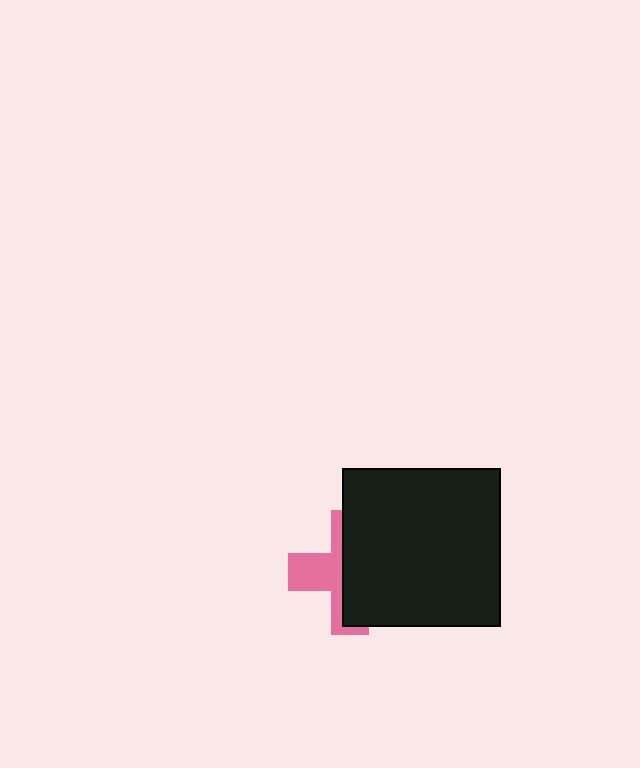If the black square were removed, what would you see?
You would see the complete pink cross.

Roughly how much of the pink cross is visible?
A small part of it is visible (roughly 39%).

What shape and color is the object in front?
The object in front is a black square.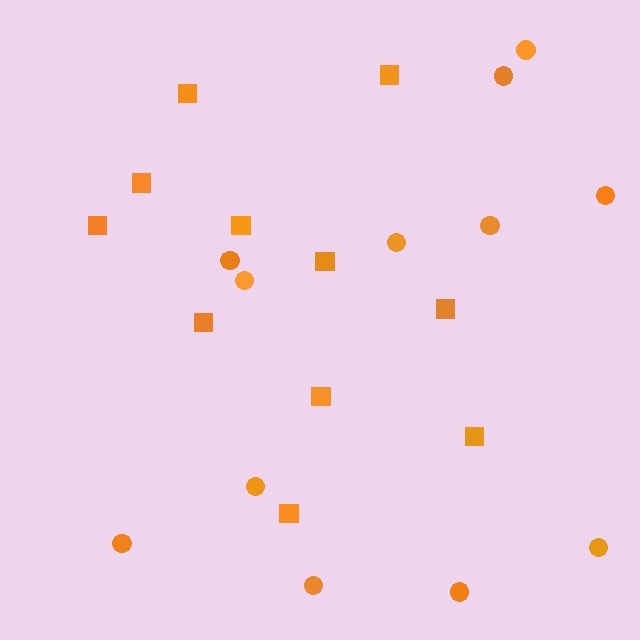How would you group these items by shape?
There are 2 groups: one group of circles (12) and one group of squares (11).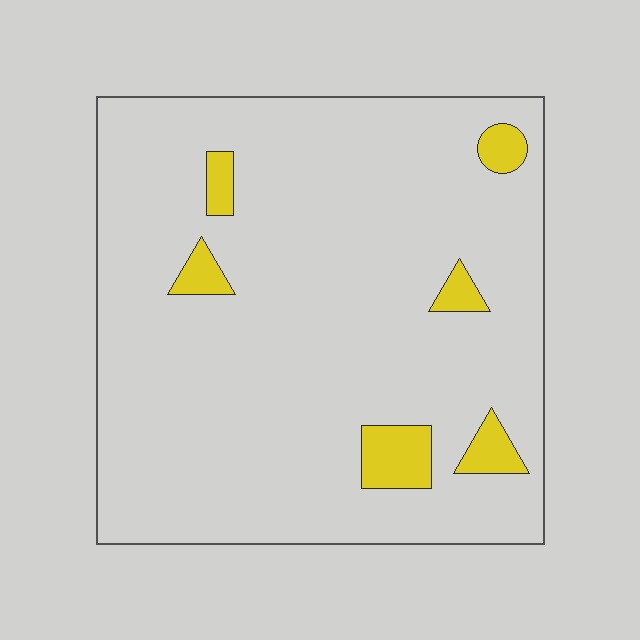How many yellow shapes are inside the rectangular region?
6.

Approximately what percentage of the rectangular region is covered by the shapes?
Approximately 5%.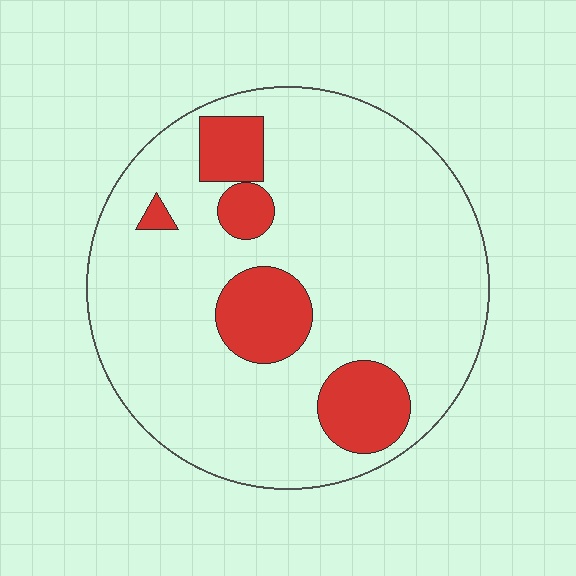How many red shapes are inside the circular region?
5.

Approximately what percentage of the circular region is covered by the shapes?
Approximately 15%.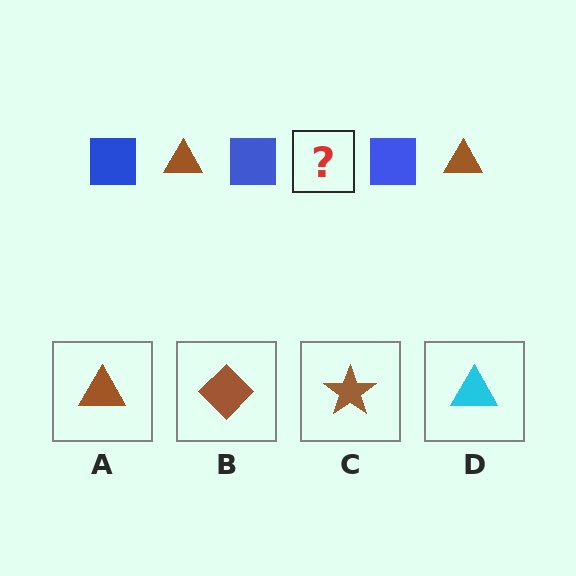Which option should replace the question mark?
Option A.